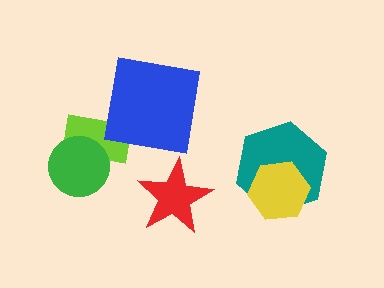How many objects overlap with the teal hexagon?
1 object overlaps with the teal hexagon.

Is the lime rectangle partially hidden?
Yes, it is partially covered by another shape.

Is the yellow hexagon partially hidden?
No, no other shape covers it.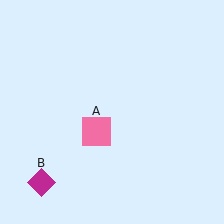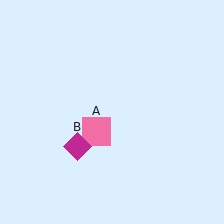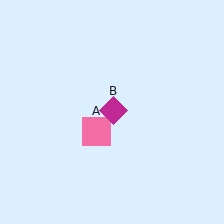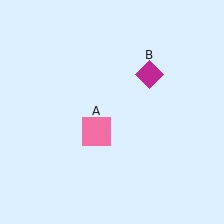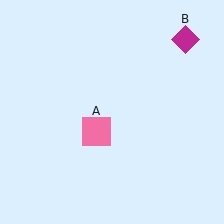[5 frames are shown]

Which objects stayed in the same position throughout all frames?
Pink square (object A) remained stationary.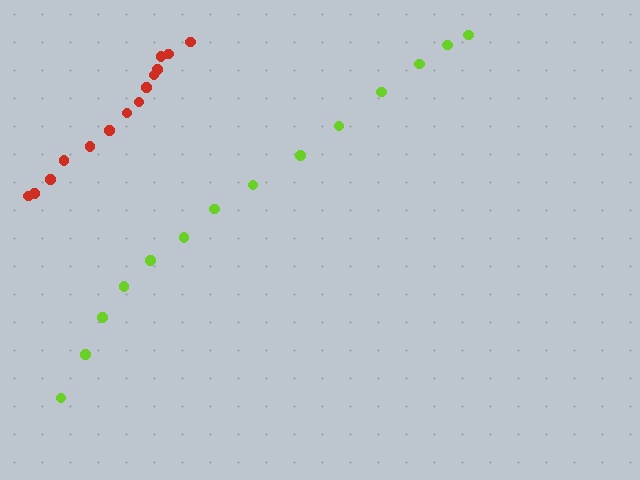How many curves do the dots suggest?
There are 2 distinct paths.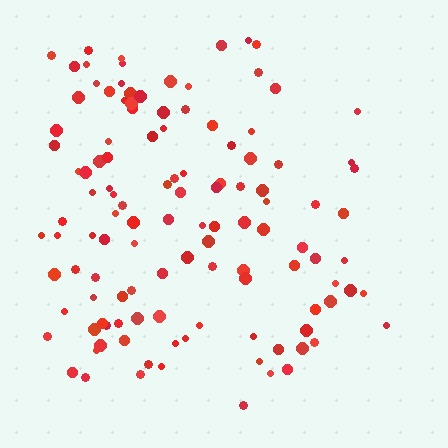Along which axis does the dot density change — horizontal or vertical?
Horizontal.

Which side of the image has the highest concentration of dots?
The left.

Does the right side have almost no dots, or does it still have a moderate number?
Still a moderate number, just noticeably fewer than the left.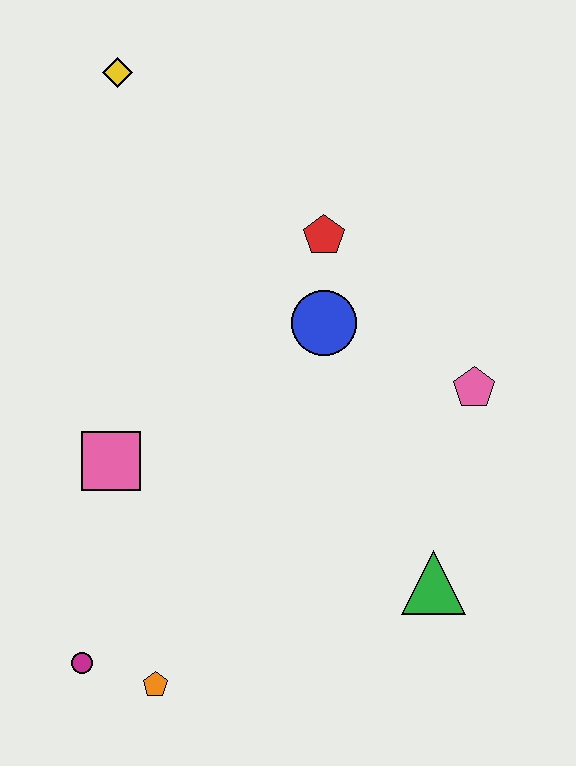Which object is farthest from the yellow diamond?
The orange pentagon is farthest from the yellow diamond.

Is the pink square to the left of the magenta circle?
No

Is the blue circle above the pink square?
Yes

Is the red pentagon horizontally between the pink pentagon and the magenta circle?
Yes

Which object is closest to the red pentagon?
The blue circle is closest to the red pentagon.